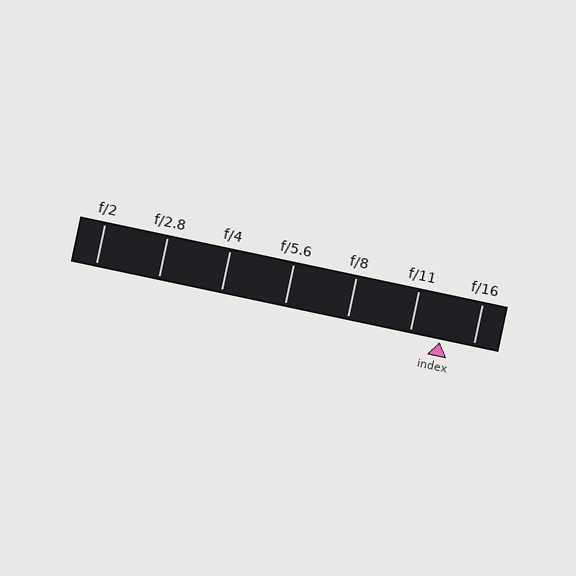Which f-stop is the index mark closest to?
The index mark is closest to f/11.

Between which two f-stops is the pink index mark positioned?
The index mark is between f/11 and f/16.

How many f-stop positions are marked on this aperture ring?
There are 7 f-stop positions marked.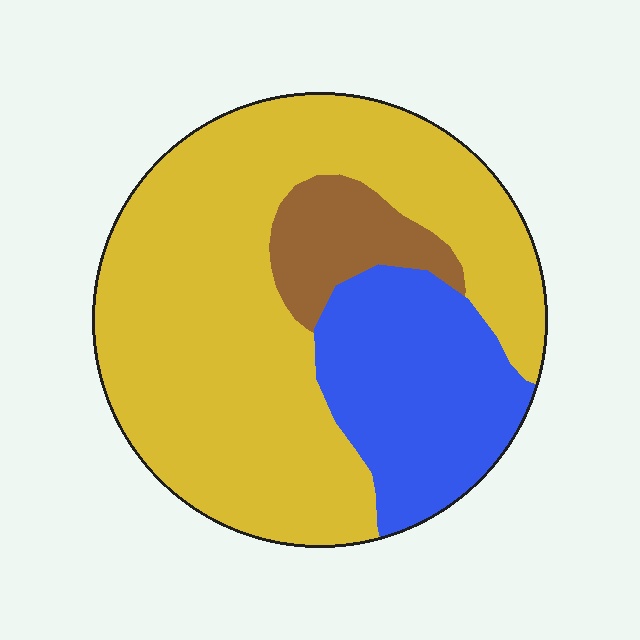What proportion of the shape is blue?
Blue takes up about one quarter (1/4) of the shape.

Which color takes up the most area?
Yellow, at roughly 65%.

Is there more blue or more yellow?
Yellow.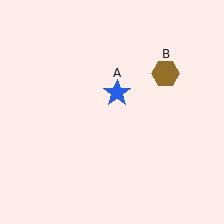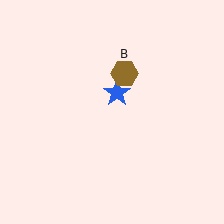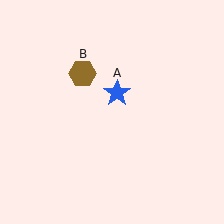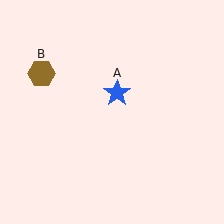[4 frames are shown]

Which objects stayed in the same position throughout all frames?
Blue star (object A) remained stationary.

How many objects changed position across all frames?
1 object changed position: brown hexagon (object B).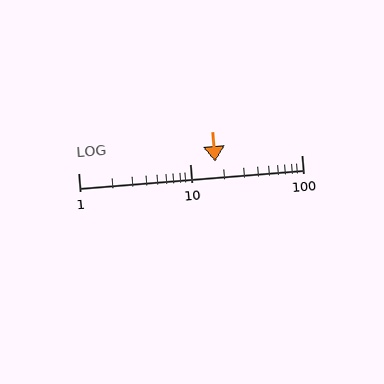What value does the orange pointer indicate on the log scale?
The pointer indicates approximately 17.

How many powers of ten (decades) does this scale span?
The scale spans 2 decades, from 1 to 100.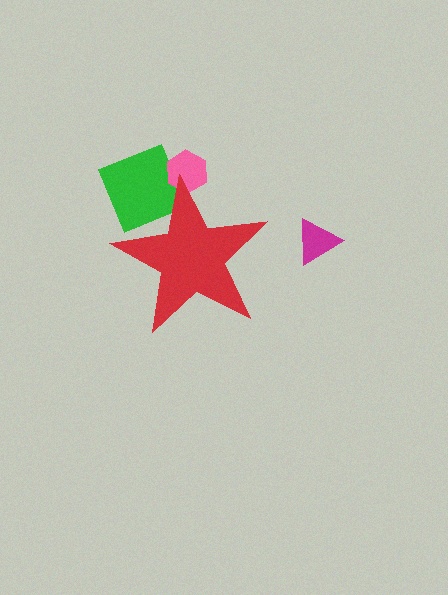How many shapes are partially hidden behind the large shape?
2 shapes are partially hidden.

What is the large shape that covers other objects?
A red star.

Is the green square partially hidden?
Yes, the green square is partially hidden behind the red star.